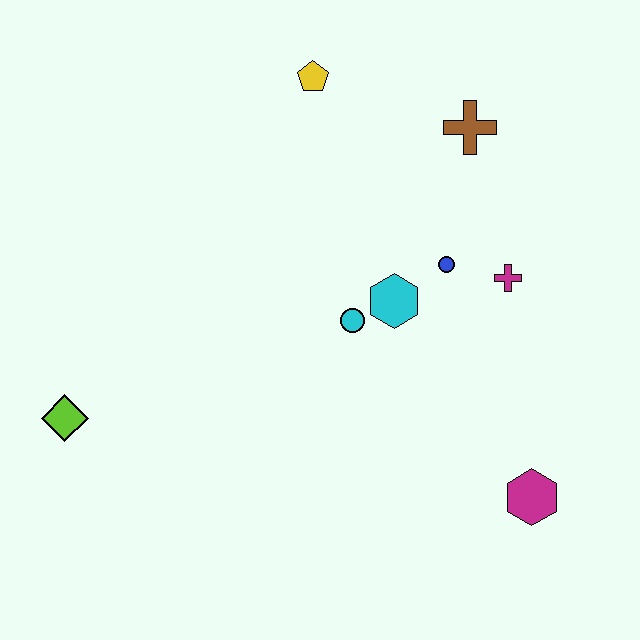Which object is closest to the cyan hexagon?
The cyan circle is closest to the cyan hexagon.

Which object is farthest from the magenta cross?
The lime diamond is farthest from the magenta cross.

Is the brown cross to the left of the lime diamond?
No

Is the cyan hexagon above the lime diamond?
Yes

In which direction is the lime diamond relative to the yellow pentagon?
The lime diamond is below the yellow pentagon.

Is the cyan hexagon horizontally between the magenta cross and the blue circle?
No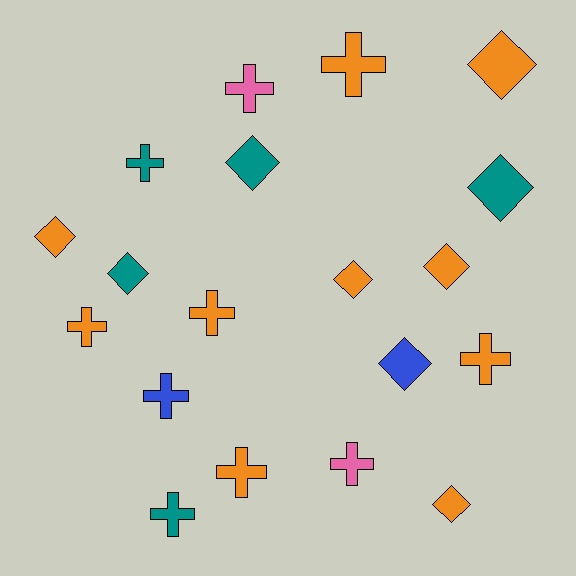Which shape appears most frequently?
Cross, with 10 objects.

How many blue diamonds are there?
There is 1 blue diamond.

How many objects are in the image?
There are 19 objects.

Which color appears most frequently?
Orange, with 10 objects.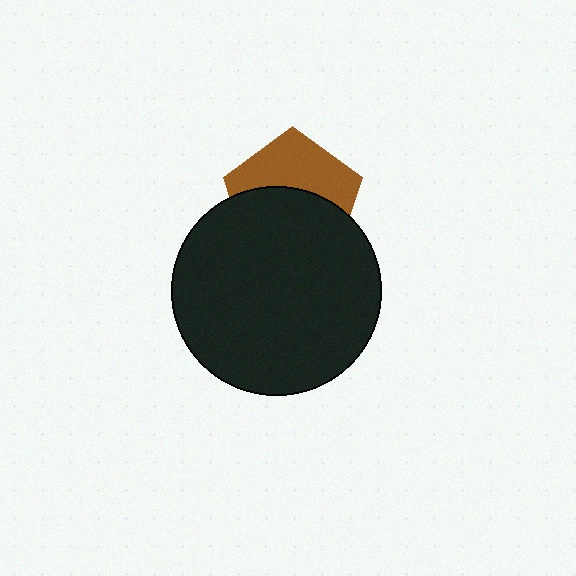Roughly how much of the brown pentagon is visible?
A small part of it is visible (roughly 45%).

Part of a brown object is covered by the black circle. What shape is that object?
It is a pentagon.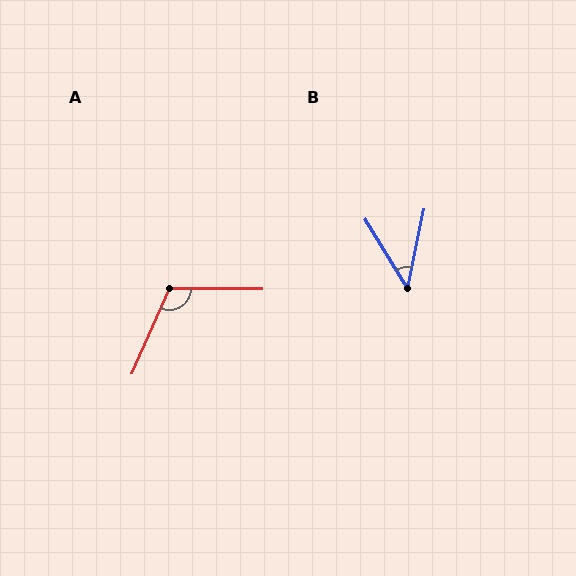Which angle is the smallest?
B, at approximately 43 degrees.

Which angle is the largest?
A, at approximately 113 degrees.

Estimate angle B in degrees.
Approximately 43 degrees.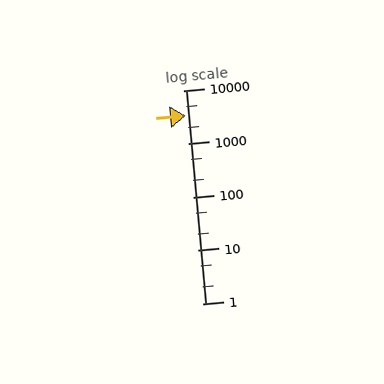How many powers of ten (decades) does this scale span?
The scale spans 4 decades, from 1 to 10000.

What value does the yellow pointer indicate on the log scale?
The pointer indicates approximately 3400.